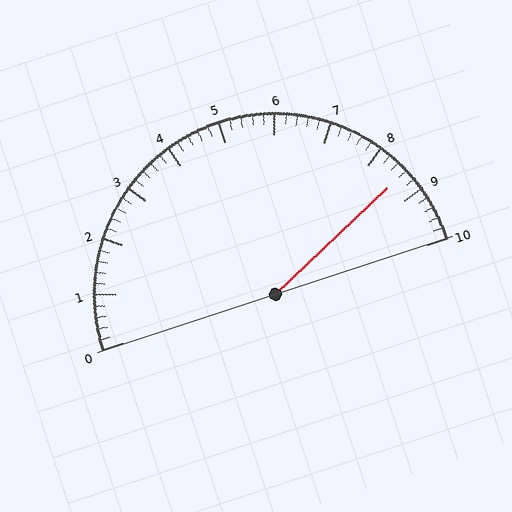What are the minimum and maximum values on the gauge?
The gauge ranges from 0 to 10.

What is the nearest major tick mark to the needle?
The nearest major tick mark is 9.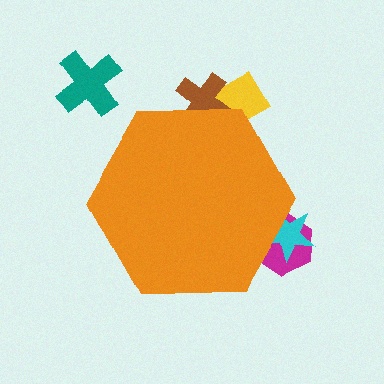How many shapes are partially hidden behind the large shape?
4 shapes are partially hidden.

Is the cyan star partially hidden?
Yes, the cyan star is partially hidden behind the orange hexagon.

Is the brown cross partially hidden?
Yes, the brown cross is partially hidden behind the orange hexagon.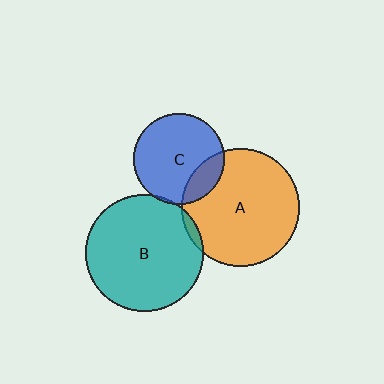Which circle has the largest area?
Circle A (orange).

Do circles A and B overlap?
Yes.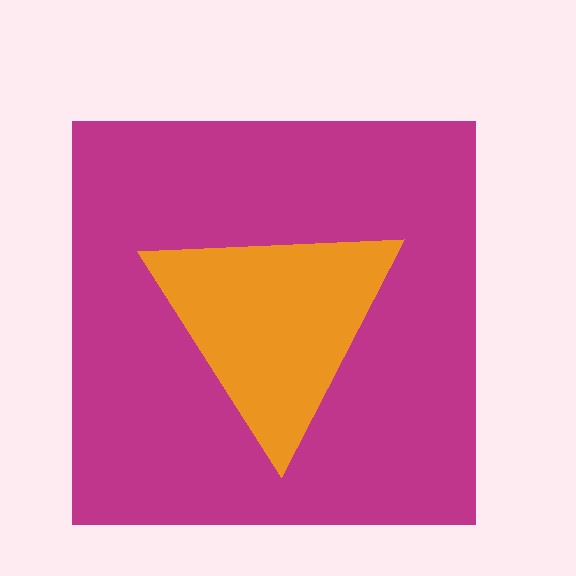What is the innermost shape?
The orange triangle.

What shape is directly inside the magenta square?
The orange triangle.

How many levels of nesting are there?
2.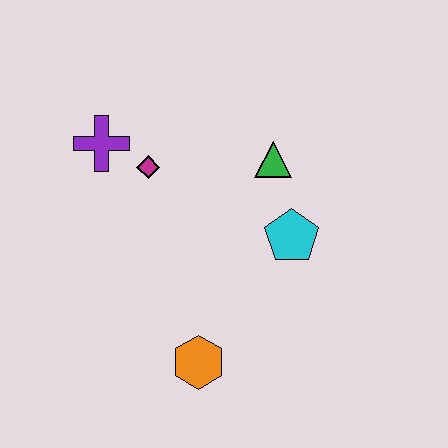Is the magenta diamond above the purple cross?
No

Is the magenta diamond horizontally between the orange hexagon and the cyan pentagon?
No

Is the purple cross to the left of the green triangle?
Yes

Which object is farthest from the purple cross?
The orange hexagon is farthest from the purple cross.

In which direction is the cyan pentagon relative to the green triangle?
The cyan pentagon is below the green triangle.